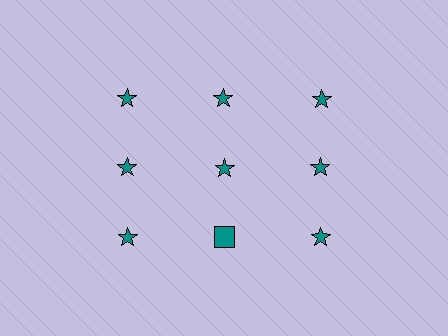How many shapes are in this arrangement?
There are 9 shapes arranged in a grid pattern.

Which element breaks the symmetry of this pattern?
The teal square in the third row, second from left column breaks the symmetry. All other shapes are teal stars.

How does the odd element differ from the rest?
It has a different shape: square instead of star.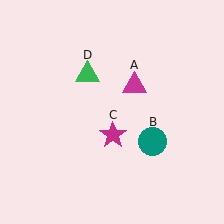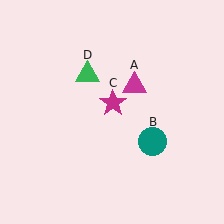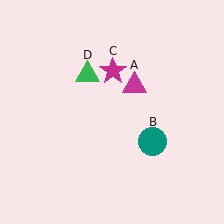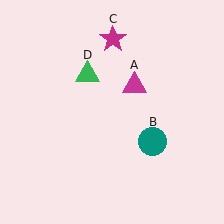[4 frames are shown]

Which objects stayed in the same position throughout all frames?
Magenta triangle (object A) and teal circle (object B) and green triangle (object D) remained stationary.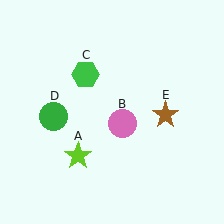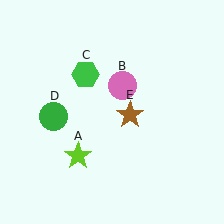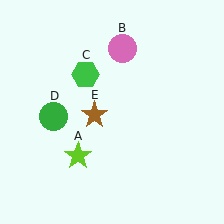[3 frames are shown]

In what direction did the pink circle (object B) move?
The pink circle (object B) moved up.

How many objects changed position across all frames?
2 objects changed position: pink circle (object B), brown star (object E).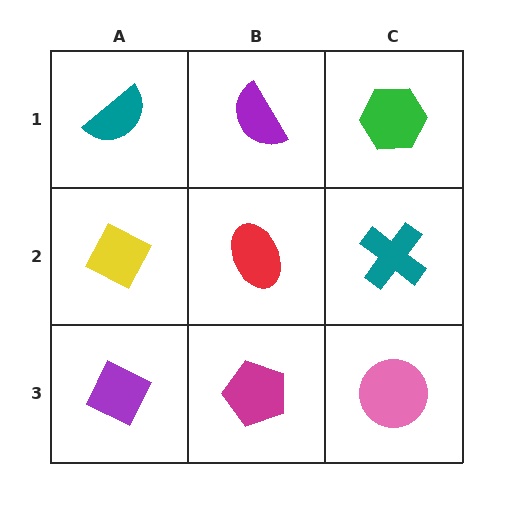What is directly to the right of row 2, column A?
A red ellipse.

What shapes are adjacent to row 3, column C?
A teal cross (row 2, column C), a magenta pentagon (row 3, column B).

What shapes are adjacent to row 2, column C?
A green hexagon (row 1, column C), a pink circle (row 3, column C), a red ellipse (row 2, column B).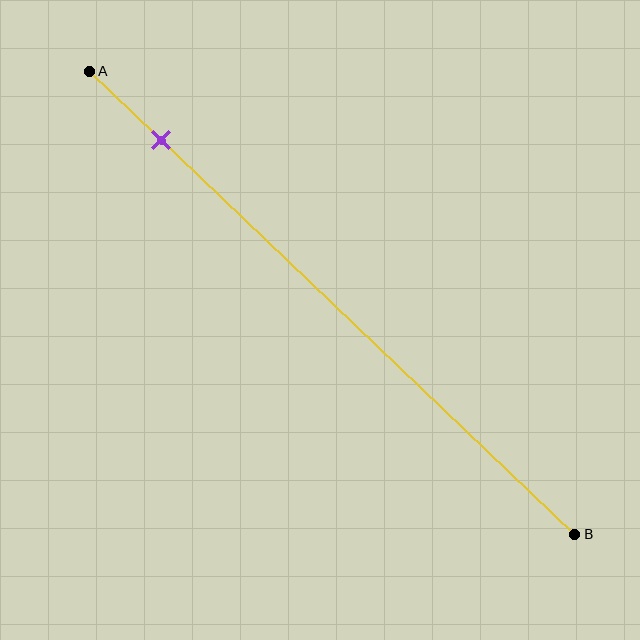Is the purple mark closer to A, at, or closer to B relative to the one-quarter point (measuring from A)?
The purple mark is closer to point A than the one-quarter point of segment AB.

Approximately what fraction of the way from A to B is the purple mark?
The purple mark is approximately 15% of the way from A to B.